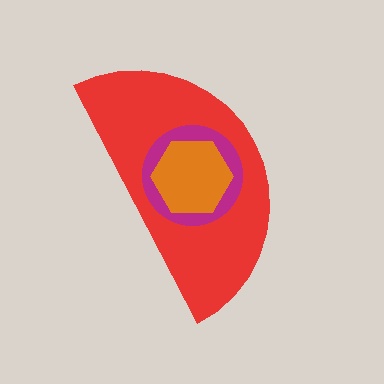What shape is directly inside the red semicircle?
The magenta circle.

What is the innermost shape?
The orange hexagon.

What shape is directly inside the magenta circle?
The orange hexagon.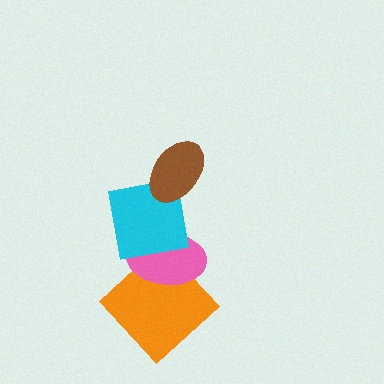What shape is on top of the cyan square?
The brown ellipse is on top of the cyan square.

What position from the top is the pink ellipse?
The pink ellipse is 3rd from the top.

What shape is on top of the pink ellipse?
The cyan square is on top of the pink ellipse.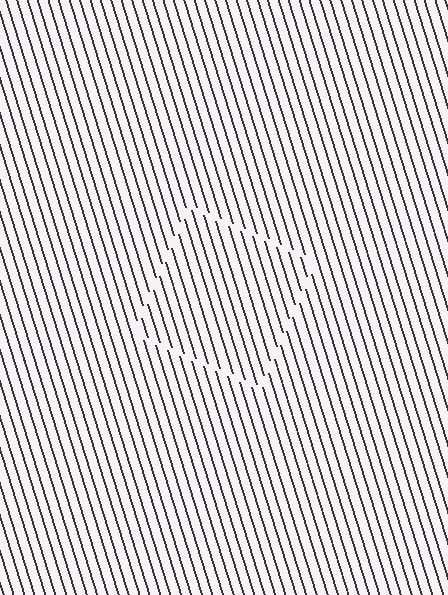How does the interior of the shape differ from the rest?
The interior of the shape contains the same grating, shifted by half a period — the contour is defined by the phase discontinuity where line-ends from the inner and outer gratings abut.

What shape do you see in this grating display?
An illusory square. The interior of the shape contains the same grating, shifted by half a period — the contour is defined by the phase discontinuity where line-ends from the inner and outer gratings abut.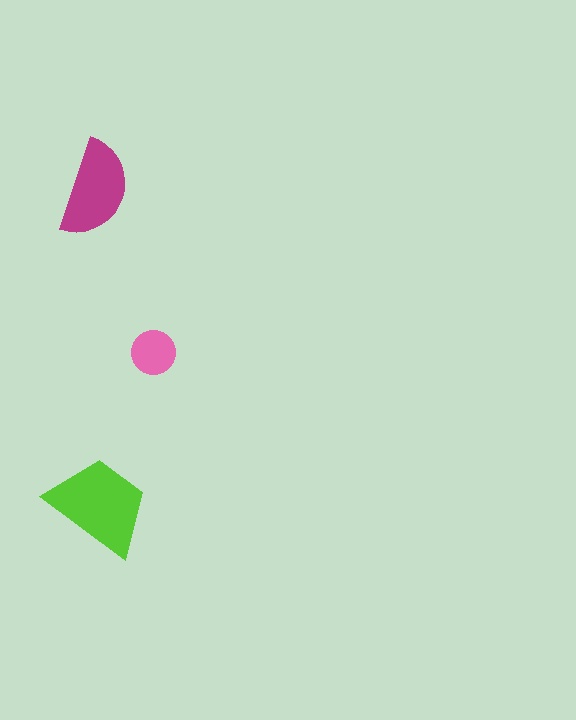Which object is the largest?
The lime trapezoid.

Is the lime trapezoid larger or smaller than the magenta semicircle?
Larger.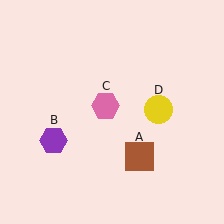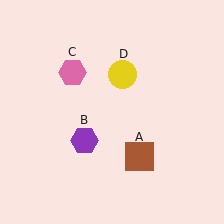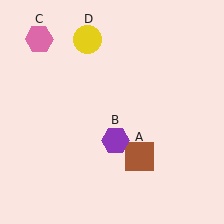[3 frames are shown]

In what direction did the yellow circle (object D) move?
The yellow circle (object D) moved up and to the left.